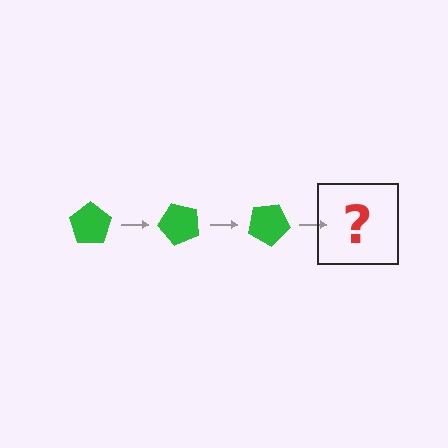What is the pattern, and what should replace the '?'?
The pattern is that the pentagon rotates 50 degrees each step. The '?' should be a green pentagon rotated 150 degrees.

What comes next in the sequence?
The next element should be a green pentagon rotated 150 degrees.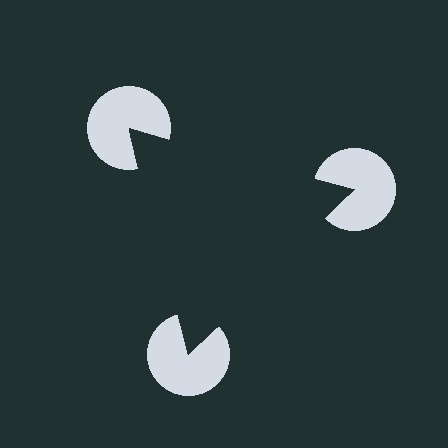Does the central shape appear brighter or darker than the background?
It typically appears slightly darker than the background, even though no actual brightness change is drawn.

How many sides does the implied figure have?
3 sides.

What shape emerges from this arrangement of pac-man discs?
An illusory triangle — its edges are inferred from the aligned wedge cuts in the pac-man discs, not physically drawn.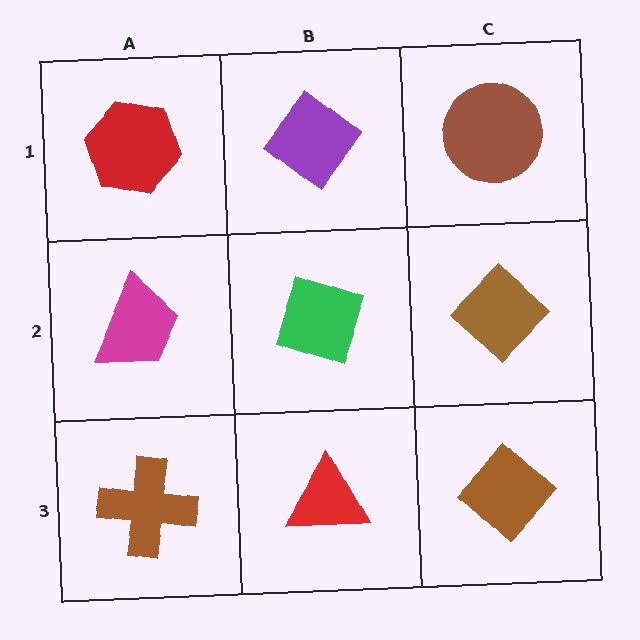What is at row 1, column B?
A purple diamond.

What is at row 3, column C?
A brown diamond.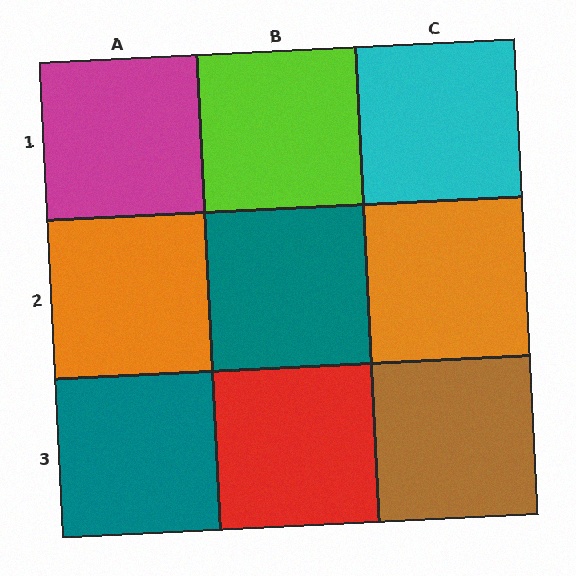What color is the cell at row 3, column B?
Red.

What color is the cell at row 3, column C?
Brown.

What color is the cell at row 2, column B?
Teal.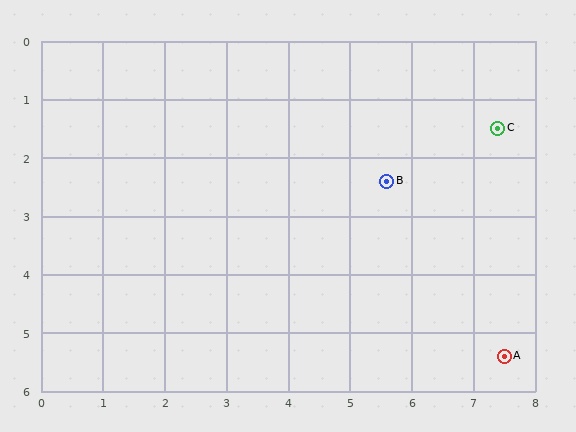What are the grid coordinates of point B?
Point B is at approximately (5.6, 2.4).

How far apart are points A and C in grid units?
Points A and C are about 3.9 grid units apart.